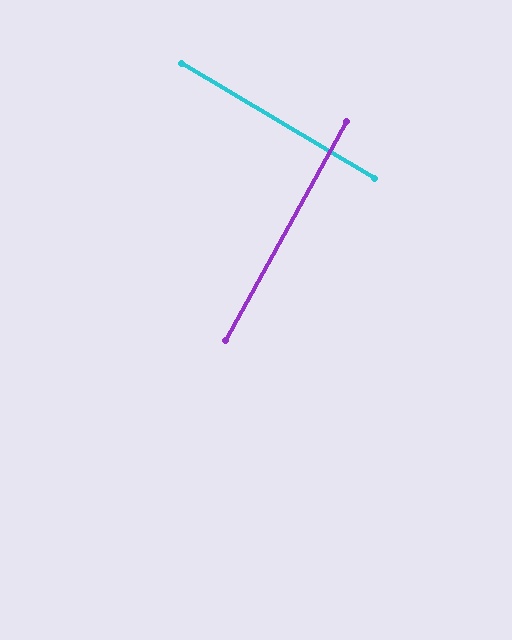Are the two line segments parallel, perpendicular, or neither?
Perpendicular — they meet at approximately 88°.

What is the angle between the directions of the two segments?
Approximately 88 degrees.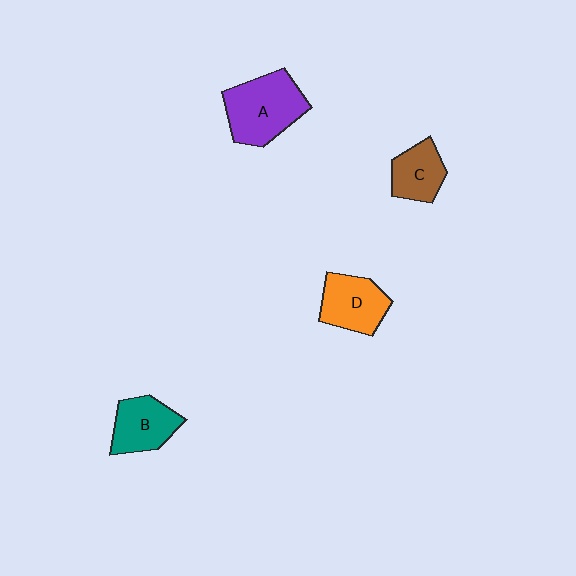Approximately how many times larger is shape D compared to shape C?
Approximately 1.2 times.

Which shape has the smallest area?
Shape C (brown).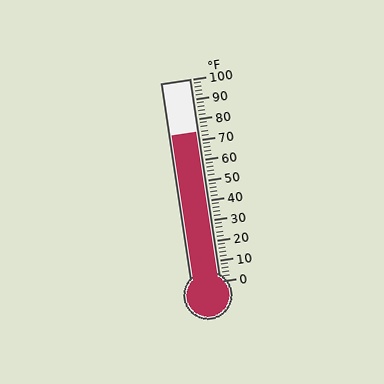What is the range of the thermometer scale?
The thermometer scale ranges from 0°F to 100°F.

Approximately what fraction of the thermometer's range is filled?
The thermometer is filled to approximately 75% of its range.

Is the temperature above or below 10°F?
The temperature is above 10°F.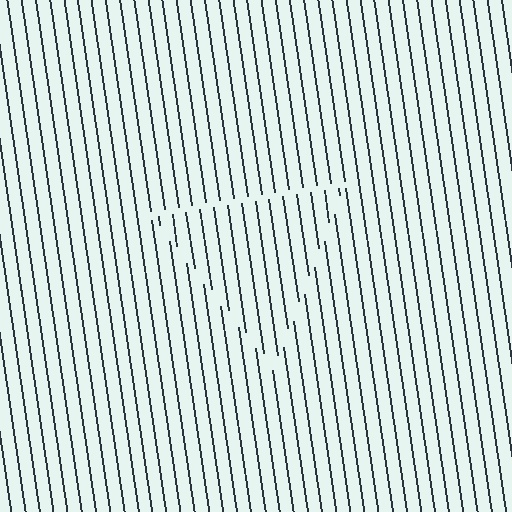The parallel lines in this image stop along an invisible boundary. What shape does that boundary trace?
An illusory triangle. The interior of the shape contains the same grating, shifted by half a period — the contour is defined by the phase discontinuity where line-ends from the inner and outer gratings abut.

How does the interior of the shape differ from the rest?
The interior of the shape contains the same grating, shifted by half a period — the contour is defined by the phase discontinuity where line-ends from the inner and outer gratings abut.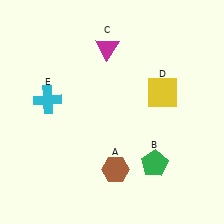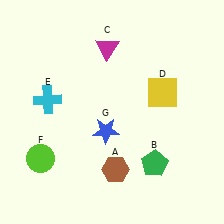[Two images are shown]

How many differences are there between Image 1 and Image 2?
There are 2 differences between the two images.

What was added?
A lime circle (F), a blue star (G) were added in Image 2.